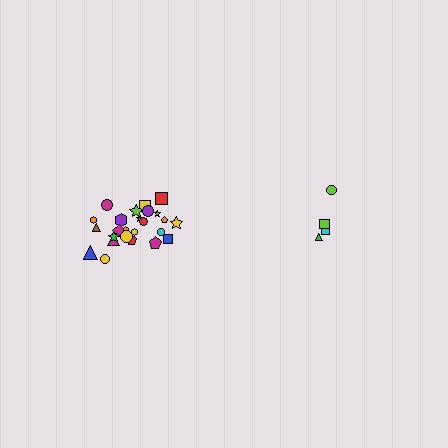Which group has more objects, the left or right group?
The left group.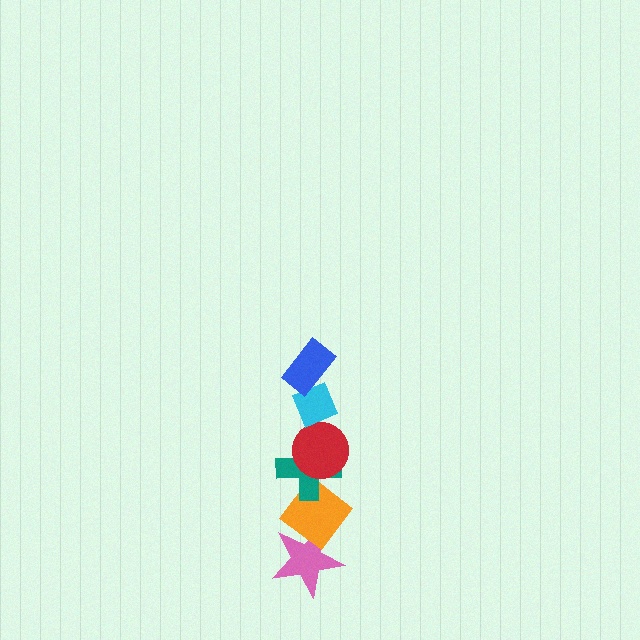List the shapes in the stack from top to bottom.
From top to bottom: the blue rectangle, the cyan diamond, the red circle, the teal cross, the orange diamond, the pink star.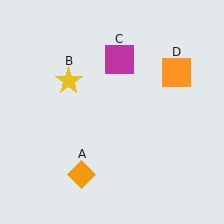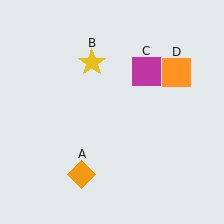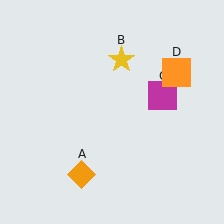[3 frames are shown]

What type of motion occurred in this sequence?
The yellow star (object B), magenta square (object C) rotated clockwise around the center of the scene.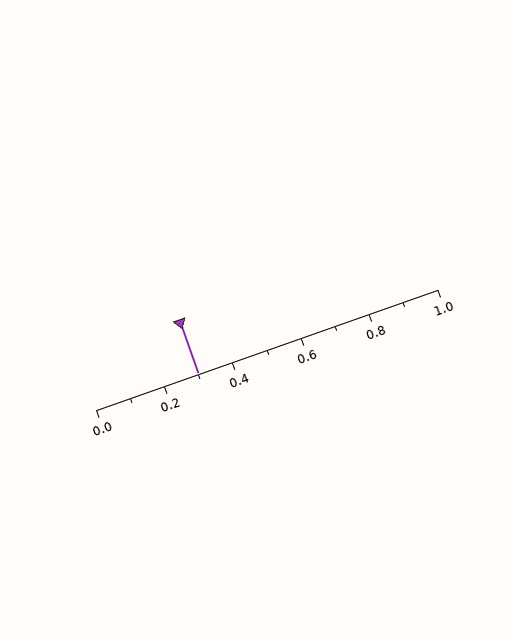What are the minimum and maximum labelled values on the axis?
The axis runs from 0.0 to 1.0.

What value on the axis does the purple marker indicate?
The marker indicates approximately 0.3.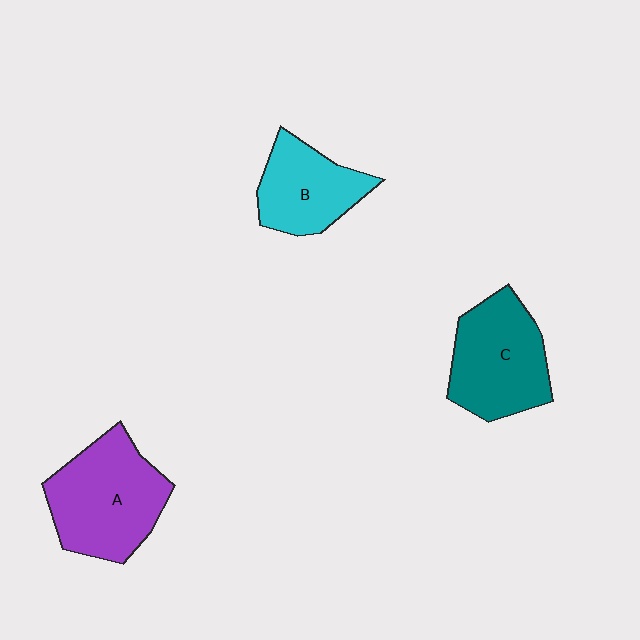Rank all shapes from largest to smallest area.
From largest to smallest: A (purple), C (teal), B (cyan).